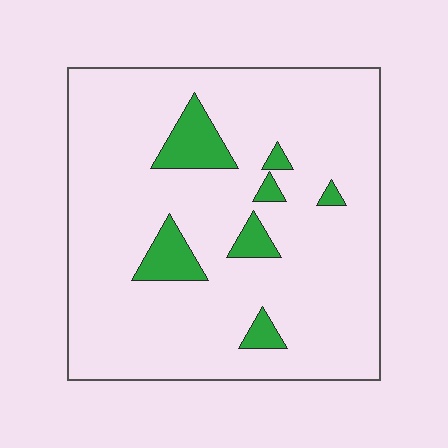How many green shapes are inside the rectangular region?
7.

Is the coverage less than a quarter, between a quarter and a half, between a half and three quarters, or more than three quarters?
Less than a quarter.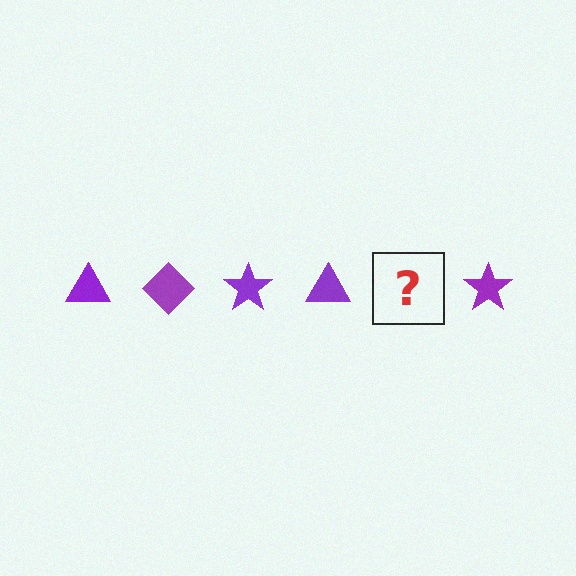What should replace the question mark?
The question mark should be replaced with a purple diamond.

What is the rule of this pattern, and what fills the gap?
The rule is that the pattern cycles through triangle, diamond, star shapes in purple. The gap should be filled with a purple diamond.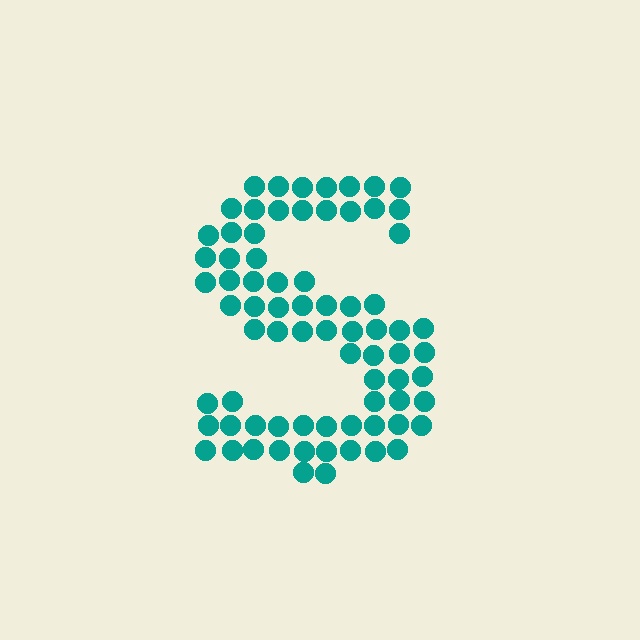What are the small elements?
The small elements are circles.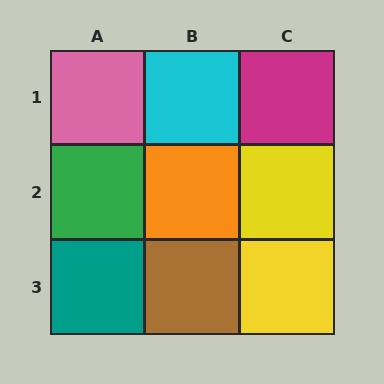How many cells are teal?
1 cell is teal.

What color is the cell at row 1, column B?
Cyan.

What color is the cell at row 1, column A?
Pink.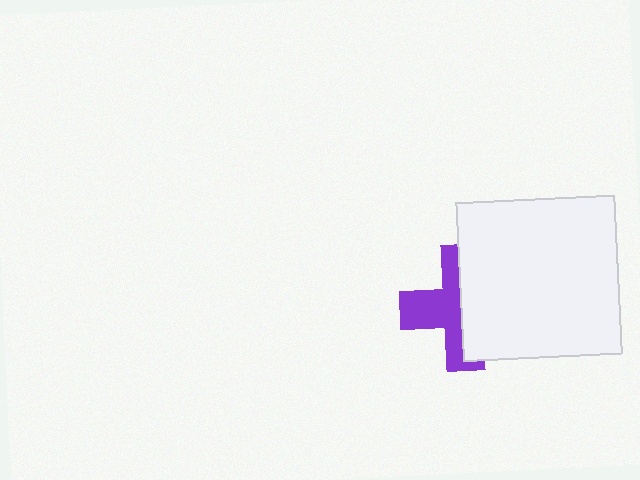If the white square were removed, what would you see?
You would see the complete purple cross.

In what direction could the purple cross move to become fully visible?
The purple cross could move left. That would shift it out from behind the white square entirely.